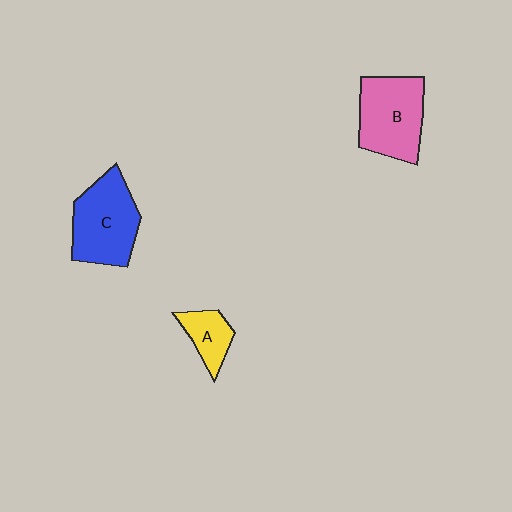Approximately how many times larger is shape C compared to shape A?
Approximately 2.3 times.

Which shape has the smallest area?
Shape A (yellow).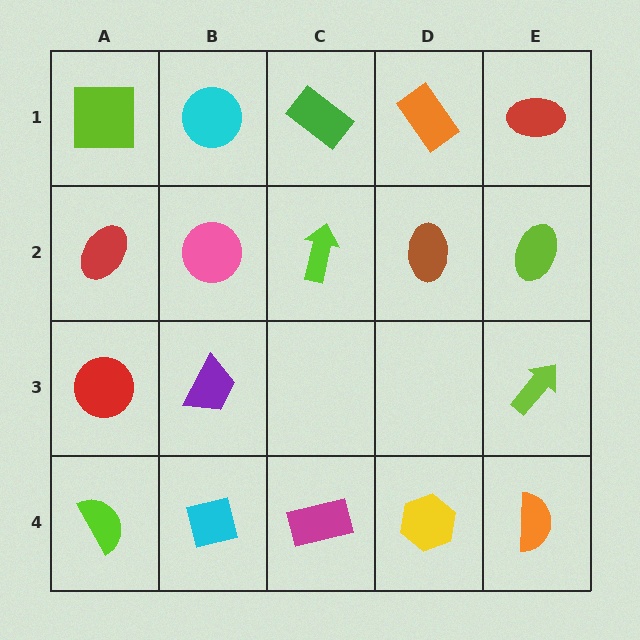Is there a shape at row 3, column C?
No, that cell is empty.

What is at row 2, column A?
A red ellipse.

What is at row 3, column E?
A lime arrow.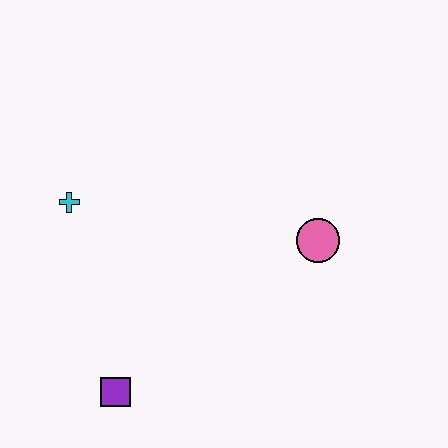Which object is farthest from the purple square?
The pink circle is farthest from the purple square.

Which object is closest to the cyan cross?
The purple square is closest to the cyan cross.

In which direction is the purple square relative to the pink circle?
The purple square is to the left of the pink circle.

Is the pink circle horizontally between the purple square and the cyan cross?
No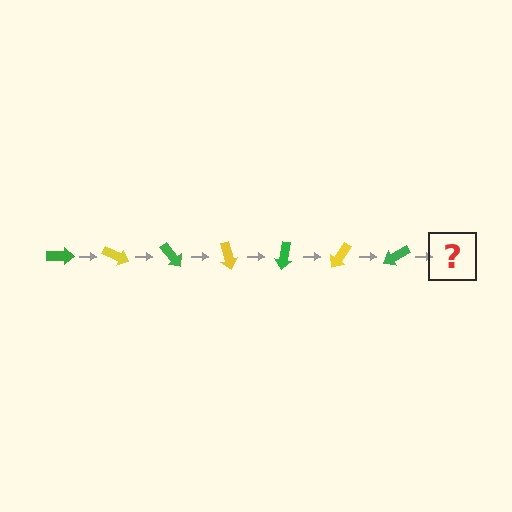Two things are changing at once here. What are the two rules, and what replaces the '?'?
The two rules are that it rotates 25 degrees each step and the color cycles through green and yellow. The '?' should be a yellow arrow, rotated 175 degrees from the start.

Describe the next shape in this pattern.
It should be a yellow arrow, rotated 175 degrees from the start.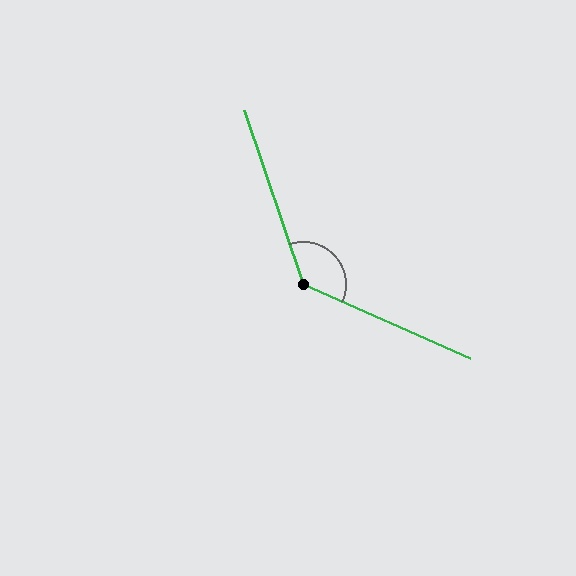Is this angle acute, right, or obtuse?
It is obtuse.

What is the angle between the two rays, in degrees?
Approximately 132 degrees.